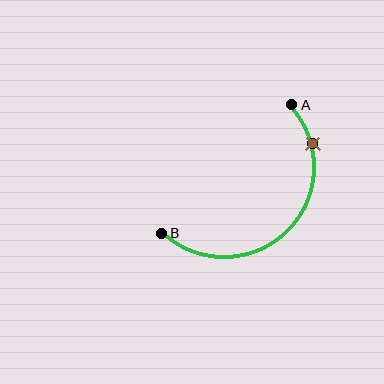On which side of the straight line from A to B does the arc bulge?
The arc bulges below and to the right of the straight line connecting A and B.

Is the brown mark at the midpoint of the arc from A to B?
No. The brown mark lies on the arc but is closer to endpoint A. The arc midpoint would be at the point on the curve equidistant along the arc from both A and B.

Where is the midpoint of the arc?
The arc midpoint is the point on the curve farthest from the straight line joining A and B. It sits below and to the right of that line.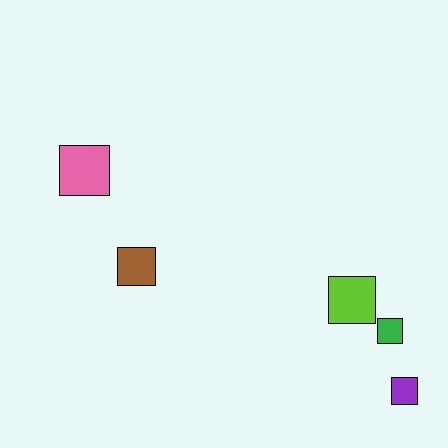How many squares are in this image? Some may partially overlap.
There are 5 squares.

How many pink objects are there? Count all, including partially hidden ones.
There is 1 pink object.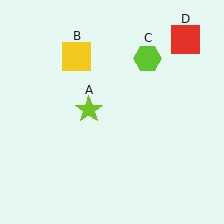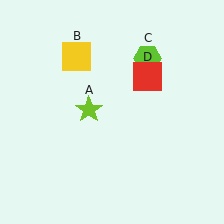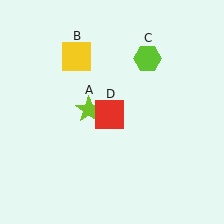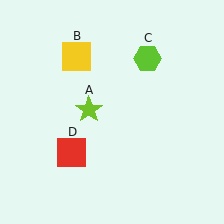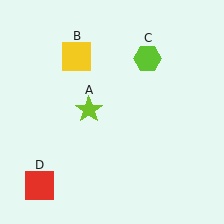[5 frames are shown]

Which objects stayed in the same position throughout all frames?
Lime star (object A) and yellow square (object B) and lime hexagon (object C) remained stationary.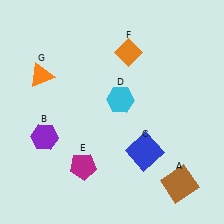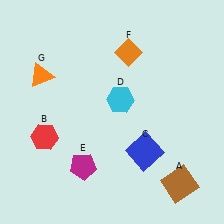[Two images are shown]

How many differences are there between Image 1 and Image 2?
There is 1 difference between the two images.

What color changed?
The hexagon (B) changed from purple in Image 1 to red in Image 2.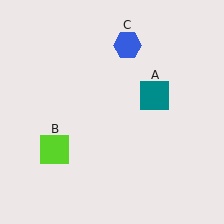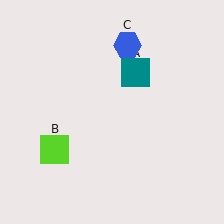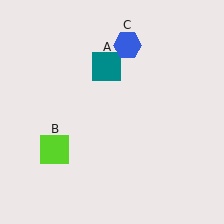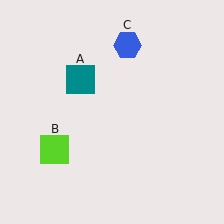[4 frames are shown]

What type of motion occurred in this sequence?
The teal square (object A) rotated counterclockwise around the center of the scene.